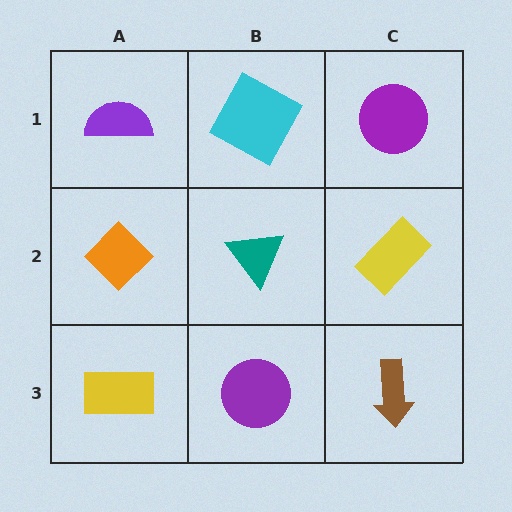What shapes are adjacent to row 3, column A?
An orange diamond (row 2, column A), a purple circle (row 3, column B).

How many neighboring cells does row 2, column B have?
4.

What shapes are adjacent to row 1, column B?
A teal triangle (row 2, column B), a purple semicircle (row 1, column A), a purple circle (row 1, column C).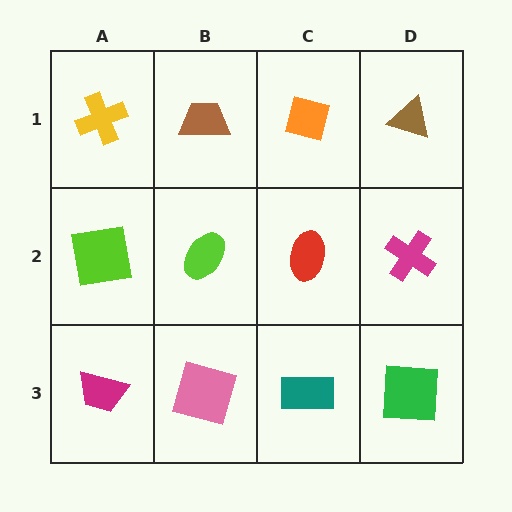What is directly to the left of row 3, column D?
A teal rectangle.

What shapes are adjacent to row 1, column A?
A lime square (row 2, column A), a brown trapezoid (row 1, column B).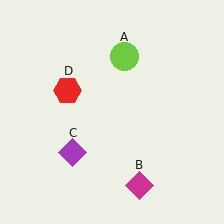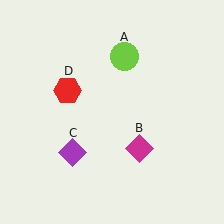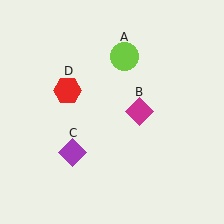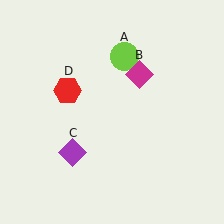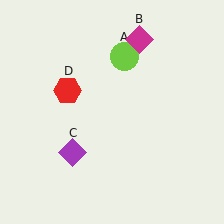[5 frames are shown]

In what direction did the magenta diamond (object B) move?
The magenta diamond (object B) moved up.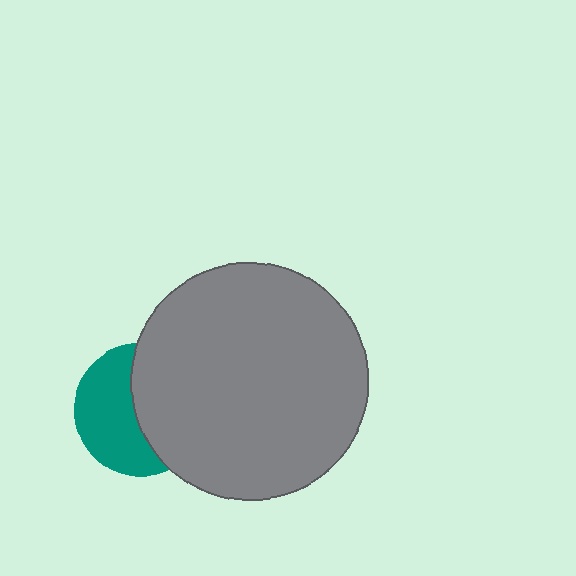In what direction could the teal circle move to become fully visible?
The teal circle could move left. That would shift it out from behind the gray circle entirely.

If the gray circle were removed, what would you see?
You would see the complete teal circle.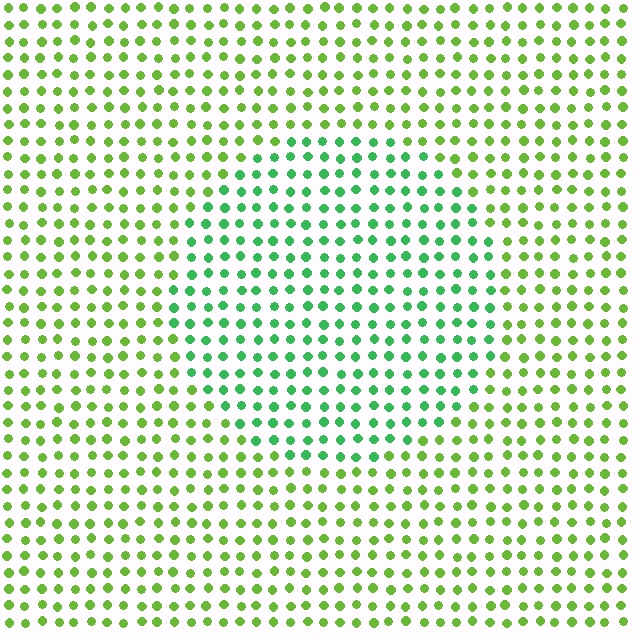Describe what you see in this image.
The image is filled with small lime elements in a uniform arrangement. A circle-shaped region is visible where the elements are tinted to a slightly different hue, forming a subtle color boundary.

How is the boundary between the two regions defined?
The boundary is defined purely by a slight shift in hue (about 39 degrees). Spacing, size, and orientation are identical on both sides.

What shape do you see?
I see a circle.